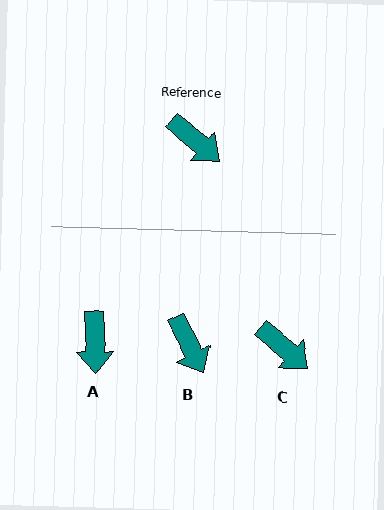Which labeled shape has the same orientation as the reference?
C.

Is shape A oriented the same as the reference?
No, it is off by about 48 degrees.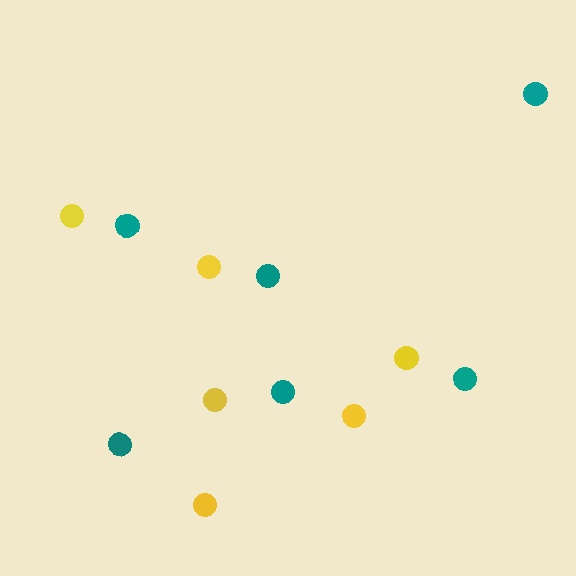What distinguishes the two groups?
There are 2 groups: one group of teal circles (6) and one group of yellow circles (6).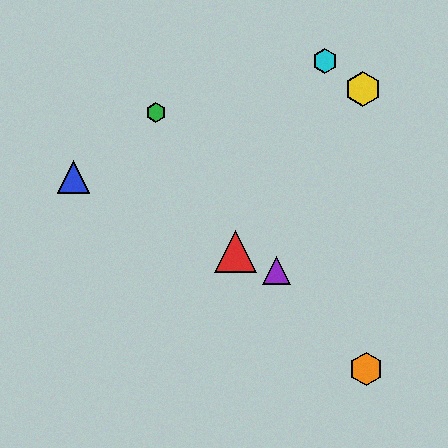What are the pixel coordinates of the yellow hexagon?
The yellow hexagon is at (363, 89).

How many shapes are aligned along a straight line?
3 shapes (the red triangle, the blue triangle, the purple triangle) are aligned along a straight line.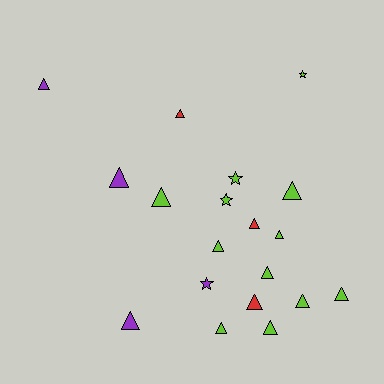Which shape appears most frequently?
Triangle, with 15 objects.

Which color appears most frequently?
Lime, with 12 objects.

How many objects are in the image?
There are 19 objects.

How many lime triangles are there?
There are 9 lime triangles.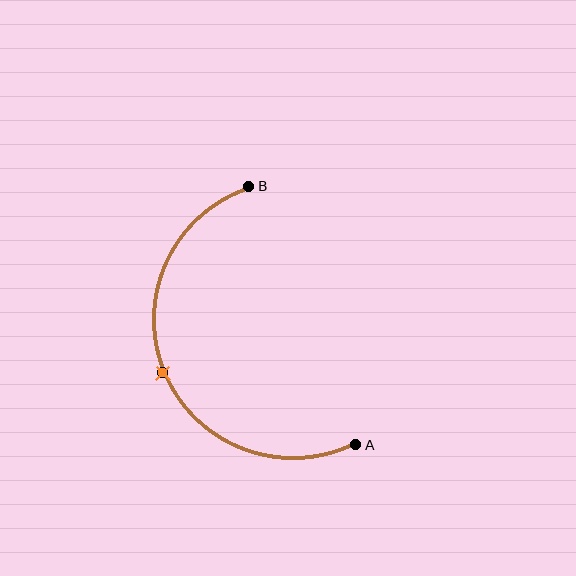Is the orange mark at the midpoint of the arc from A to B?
Yes. The orange mark lies on the arc at equal arc-length from both A and B — it is the arc midpoint.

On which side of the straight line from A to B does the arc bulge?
The arc bulges to the left of the straight line connecting A and B.